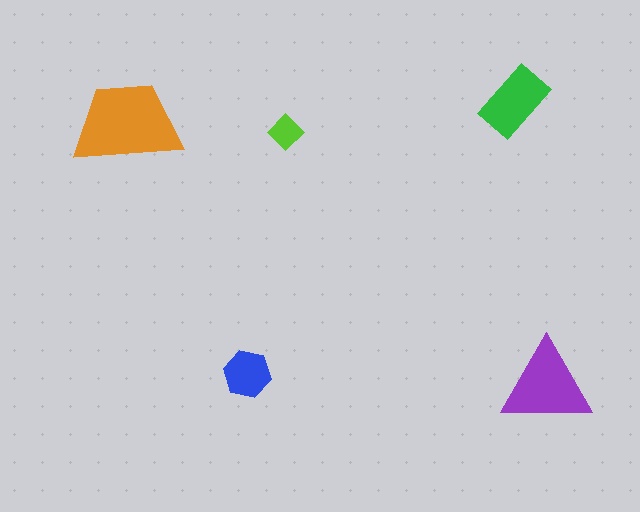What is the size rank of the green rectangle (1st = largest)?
3rd.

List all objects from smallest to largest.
The lime diamond, the blue hexagon, the green rectangle, the purple triangle, the orange trapezoid.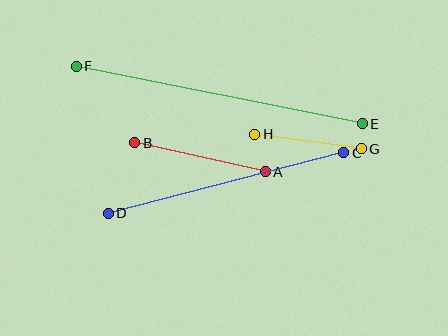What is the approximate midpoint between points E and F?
The midpoint is at approximately (219, 95) pixels.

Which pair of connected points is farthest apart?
Points E and F are farthest apart.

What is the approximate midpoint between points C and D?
The midpoint is at approximately (226, 183) pixels.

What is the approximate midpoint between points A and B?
The midpoint is at approximately (200, 157) pixels.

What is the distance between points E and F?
The distance is approximately 292 pixels.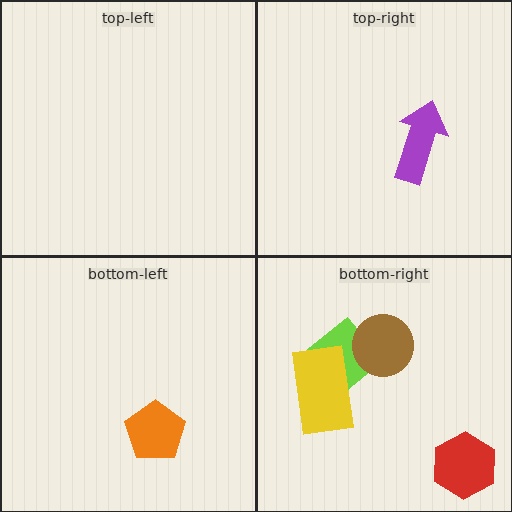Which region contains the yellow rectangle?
The bottom-right region.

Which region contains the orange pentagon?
The bottom-left region.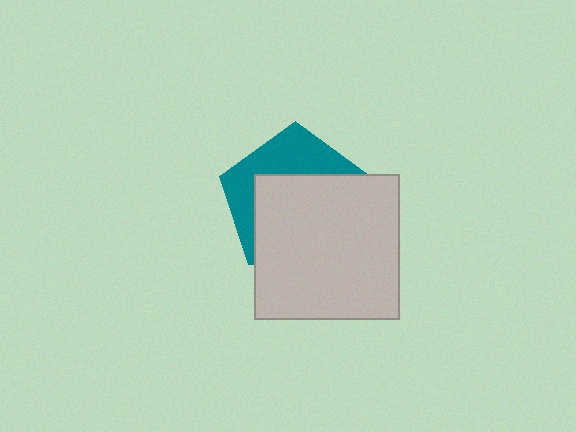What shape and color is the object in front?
The object in front is a light gray square.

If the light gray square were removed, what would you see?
You would see the complete teal pentagon.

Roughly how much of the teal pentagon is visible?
A small part of it is visible (roughly 37%).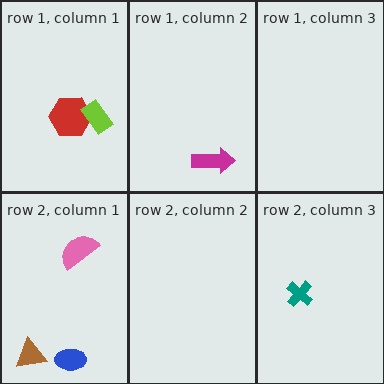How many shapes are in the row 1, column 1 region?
2.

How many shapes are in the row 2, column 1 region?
3.